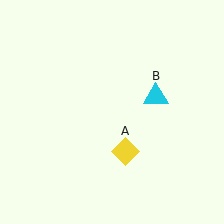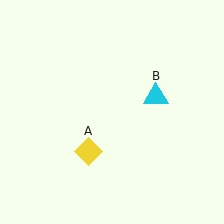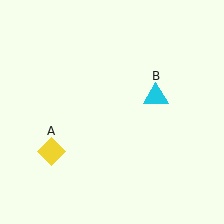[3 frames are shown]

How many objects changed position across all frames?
1 object changed position: yellow diamond (object A).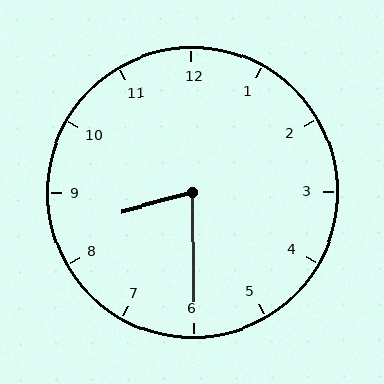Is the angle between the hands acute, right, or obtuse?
It is acute.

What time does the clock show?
8:30.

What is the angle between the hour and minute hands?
Approximately 75 degrees.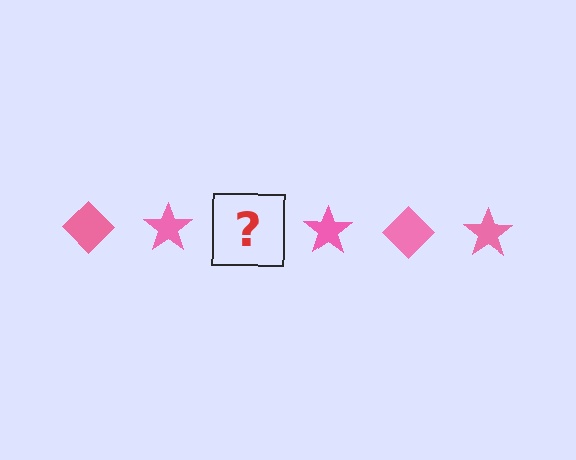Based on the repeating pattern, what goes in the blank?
The blank should be a pink diamond.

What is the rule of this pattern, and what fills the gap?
The rule is that the pattern cycles through diamond, star shapes in pink. The gap should be filled with a pink diamond.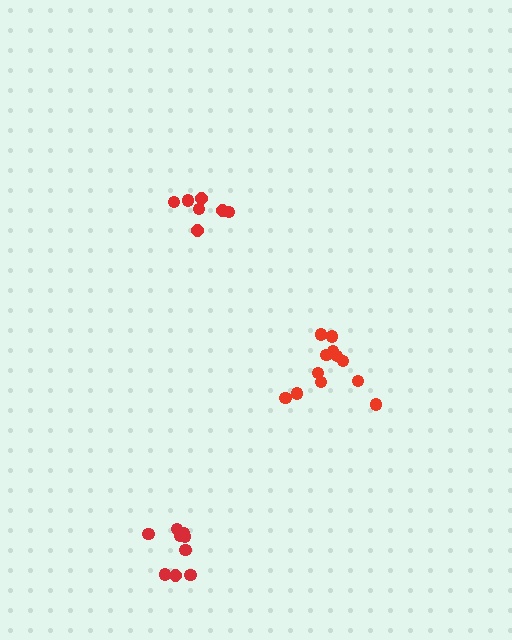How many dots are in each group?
Group 1: 9 dots, Group 2: 7 dots, Group 3: 12 dots (28 total).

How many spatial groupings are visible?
There are 3 spatial groupings.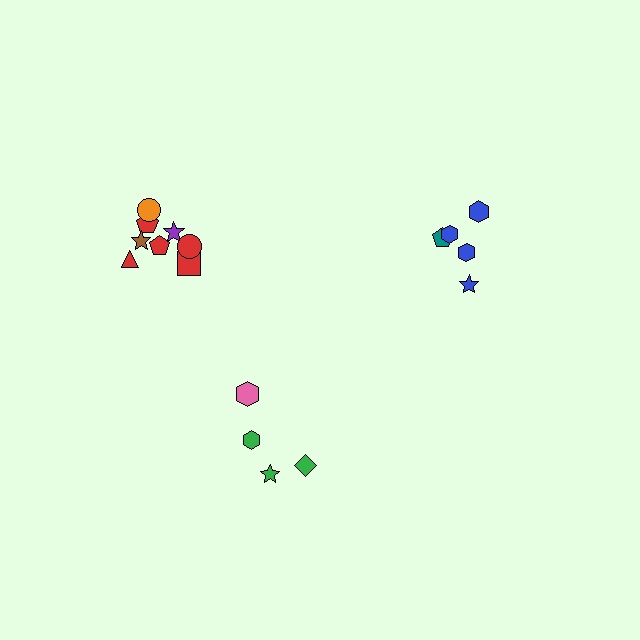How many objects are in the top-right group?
There are 5 objects.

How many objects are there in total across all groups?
There are 17 objects.